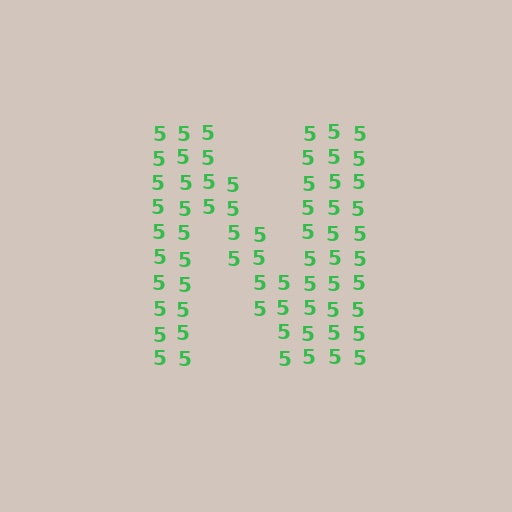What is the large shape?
The large shape is the letter N.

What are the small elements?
The small elements are digit 5's.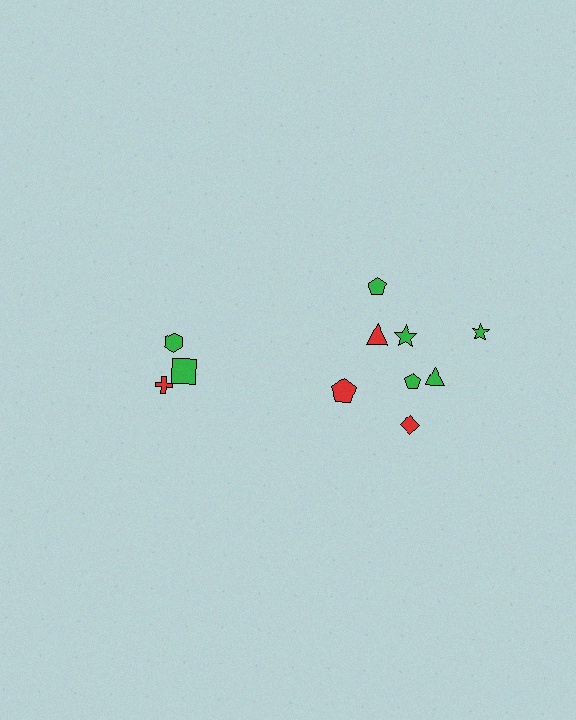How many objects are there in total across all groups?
There are 11 objects.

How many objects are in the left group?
There are 3 objects.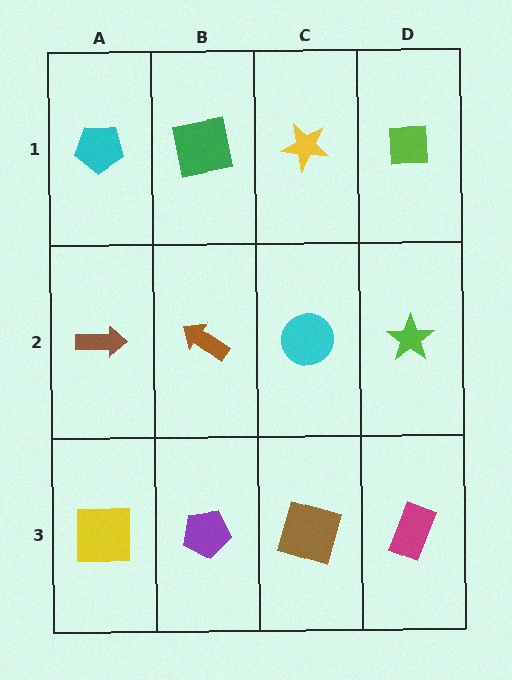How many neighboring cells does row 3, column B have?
3.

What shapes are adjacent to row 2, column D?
A lime square (row 1, column D), a magenta rectangle (row 3, column D), a cyan circle (row 2, column C).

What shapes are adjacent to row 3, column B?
A brown arrow (row 2, column B), a yellow square (row 3, column A), a brown square (row 3, column C).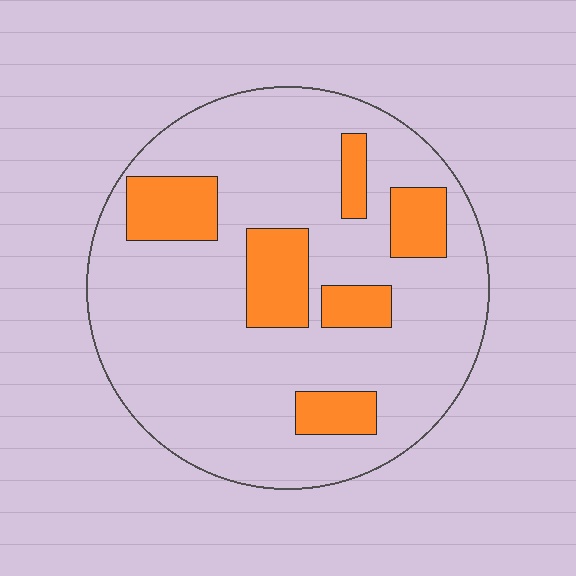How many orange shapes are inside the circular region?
6.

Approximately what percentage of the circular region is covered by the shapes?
Approximately 20%.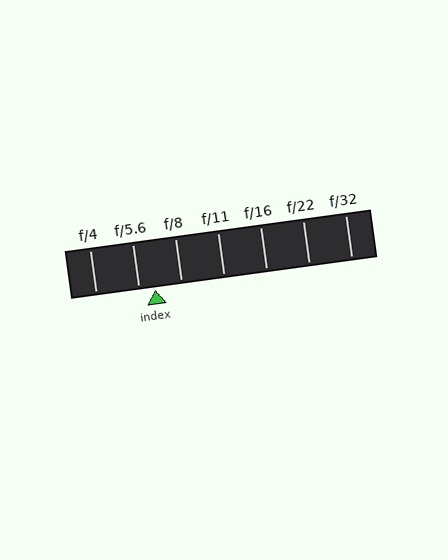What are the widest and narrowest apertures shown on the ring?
The widest aperture shown is f/4 and the narrowest is f/32.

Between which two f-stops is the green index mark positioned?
The index mark is between f/5.6 and f/8.